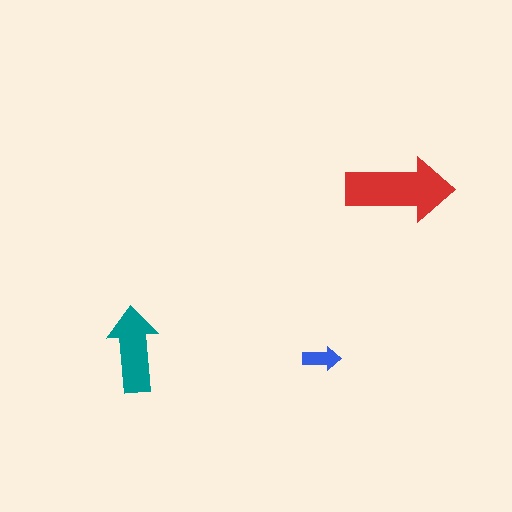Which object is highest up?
The red arrow is topmost.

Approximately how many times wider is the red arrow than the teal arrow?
About 1.5 times wider.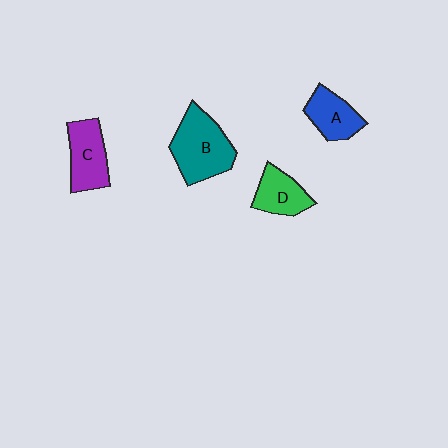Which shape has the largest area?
Shape B (teal).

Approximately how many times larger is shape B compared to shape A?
Approximately 1.6 times.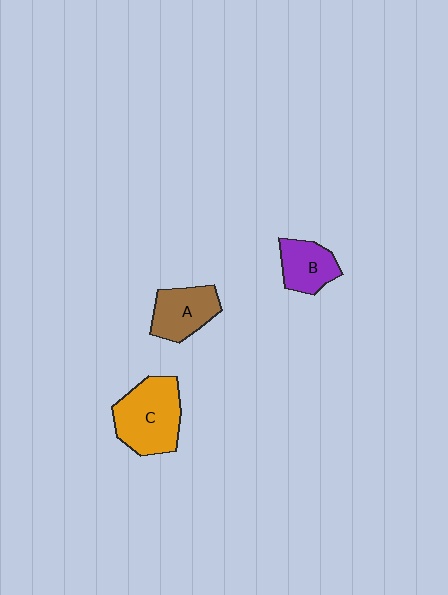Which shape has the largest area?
Shape C (orange).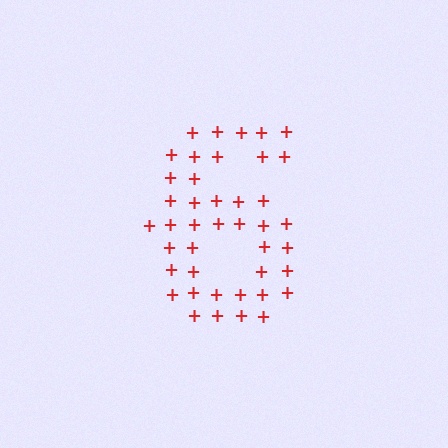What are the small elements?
The small elements are plus signs.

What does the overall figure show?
The overall figure shows the digit 6.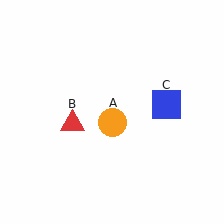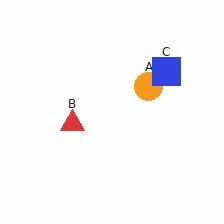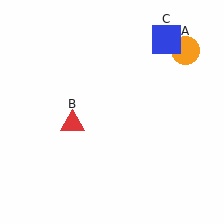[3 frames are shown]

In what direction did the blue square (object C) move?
The blue square (object C) moved up.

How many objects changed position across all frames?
2 objects changed position: orange circle (object A), blue square (object C).